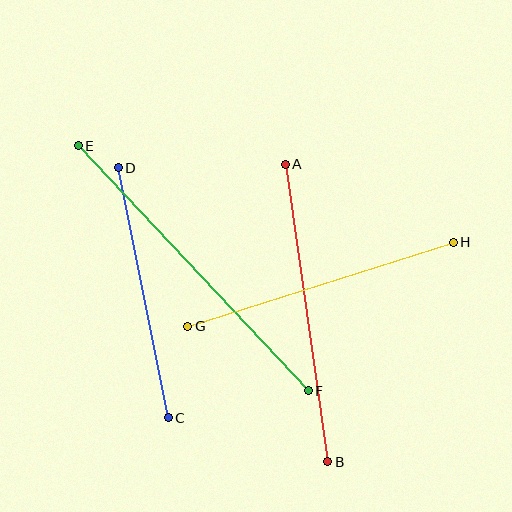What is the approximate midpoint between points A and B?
The midpoint is at approximately (306, 313) pixels.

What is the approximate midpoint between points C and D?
The midpoint is at approximately (143, 293) pixels.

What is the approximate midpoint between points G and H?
The midpoint is at approximately (320, 284) pixels.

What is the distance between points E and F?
The distance is approximately 336 pixels.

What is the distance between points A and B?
The distance is approximately 300 pixels.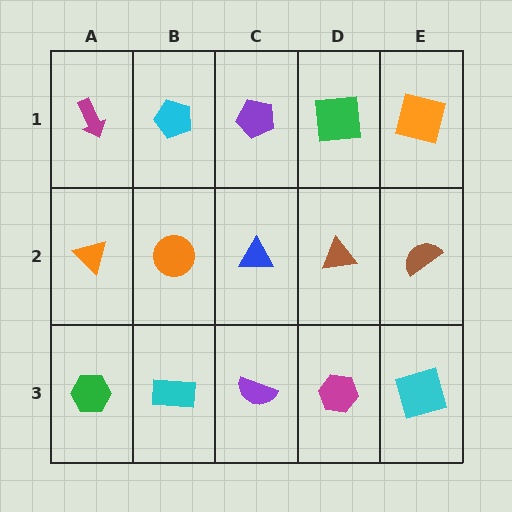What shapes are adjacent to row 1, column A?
An orange triangle (row 2, column A), a cyan pentagon (row 1, column B).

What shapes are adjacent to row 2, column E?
An orange square (row 1, column E), a cyan square (row 3, column E), a brown triangle (row 2, column D).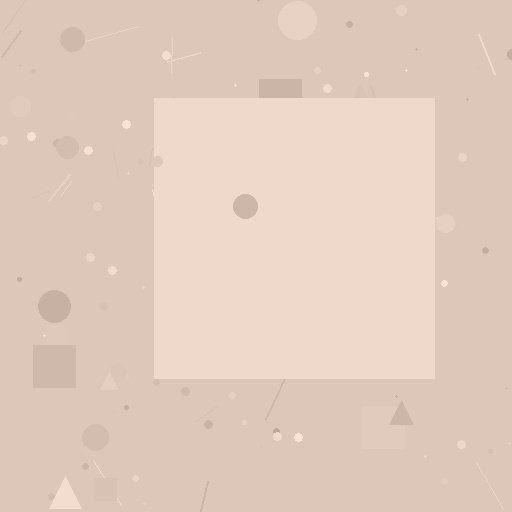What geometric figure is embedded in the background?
A square is embedded in the background.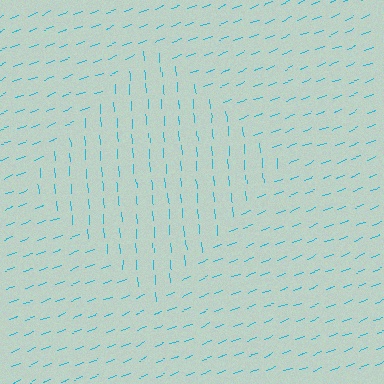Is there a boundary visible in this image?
Yes, there is a texture boundary formed by a change in line orientation.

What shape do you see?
I see a diamond.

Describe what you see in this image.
The image is filled with small cyan line segments. A diamond region in the image has lines oriented differently from the surrounding lines, creating a visible texture boundary.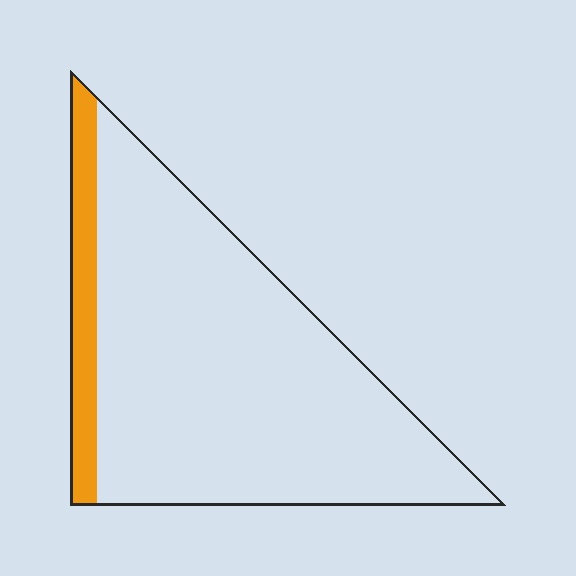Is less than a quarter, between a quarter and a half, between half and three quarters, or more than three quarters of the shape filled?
Less than a quarter.